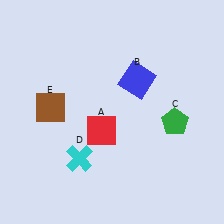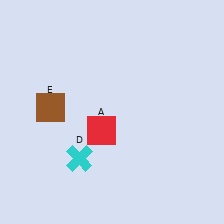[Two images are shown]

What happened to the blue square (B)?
The blue square (B) was removed in Image 2. It was in the top-right area of Image 1.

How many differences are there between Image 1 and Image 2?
There are 2 differences between the two images.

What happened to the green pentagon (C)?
The green pentagon (C) was removed in Image 2. It was in the bottom-right area of Image 1.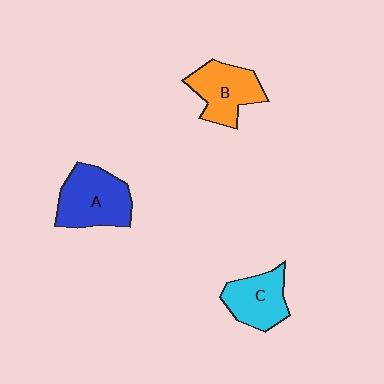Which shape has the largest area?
Shape A (blue).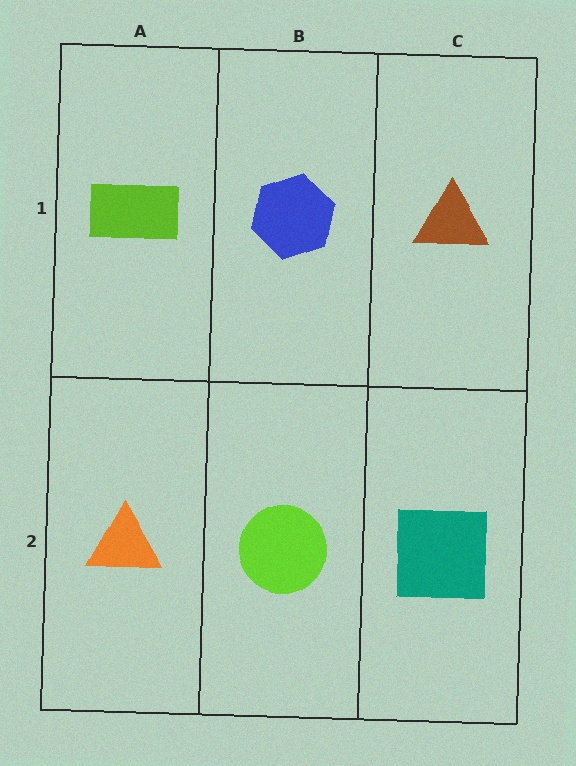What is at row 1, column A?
A lime rectangle.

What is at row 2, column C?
A teal square.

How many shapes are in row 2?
3 shapes.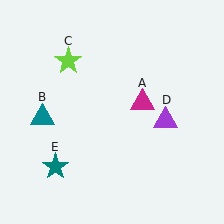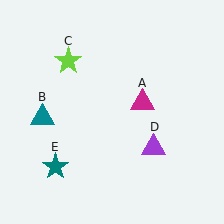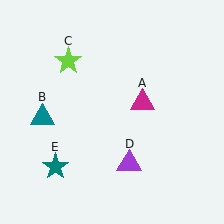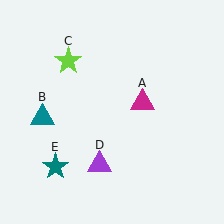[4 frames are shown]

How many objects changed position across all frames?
1 object changed position: purple triangle (object D).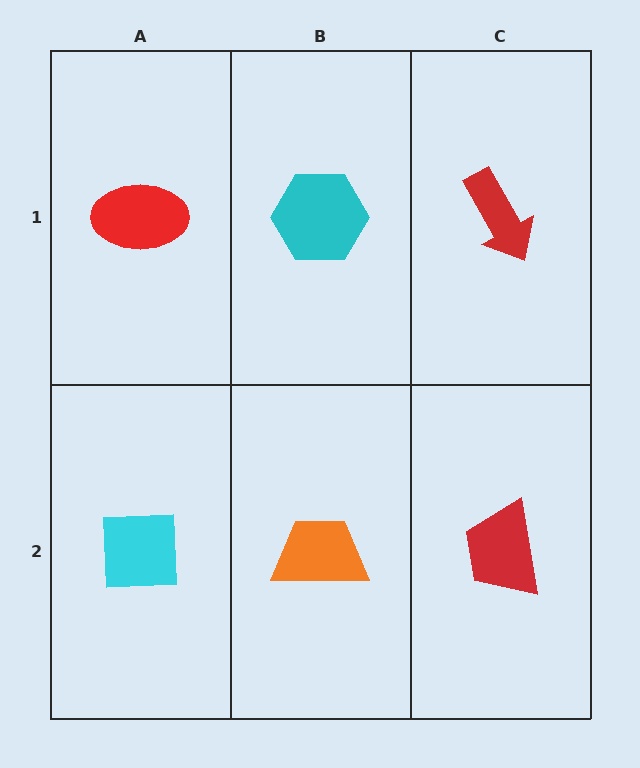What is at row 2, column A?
A cyan square.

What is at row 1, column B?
A cyan hexagon.